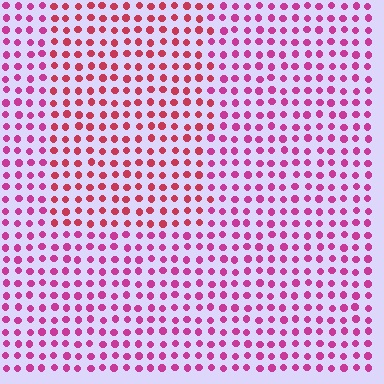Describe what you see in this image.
The image is filled with small magenta elements in a uniform arrangement. A rectangle-shaped region is visible where the elements are tinted to a slightly different hue, forming a subtle color boundary.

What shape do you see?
I see a rectangle.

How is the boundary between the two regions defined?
The boundary is defined purely by a slight shift in hue (about 28 degrees). Spacing, size, and orientation are identical on both sides.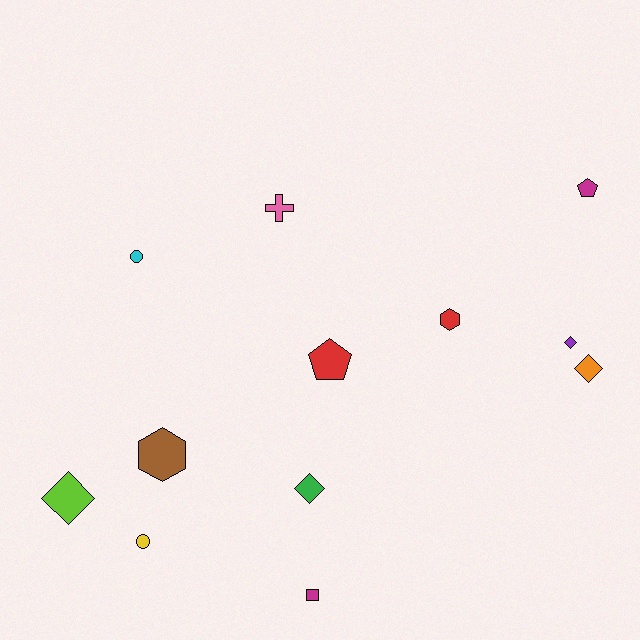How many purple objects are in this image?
There is 1 purple object.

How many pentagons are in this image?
There are 2 pentagons.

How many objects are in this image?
There are 12 objects.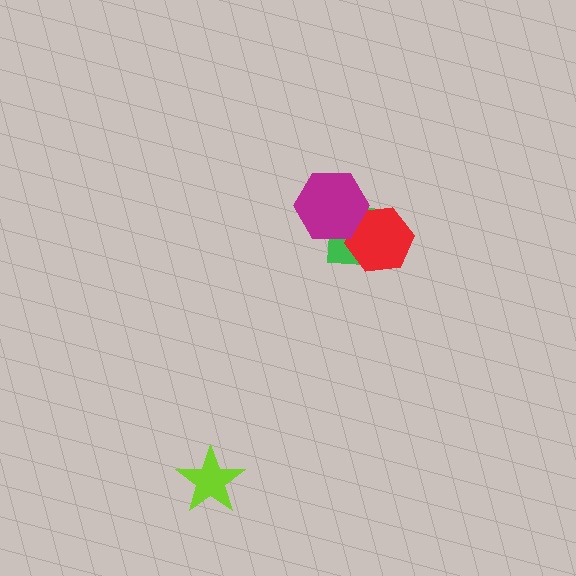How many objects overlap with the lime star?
0 objects overlap with the lime star.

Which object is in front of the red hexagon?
The magenta hexagon is in front of the red hexagon.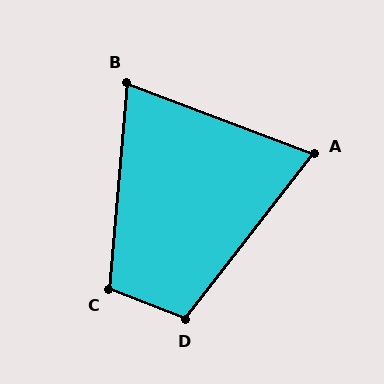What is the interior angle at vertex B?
Approximately 74 degrees (acute).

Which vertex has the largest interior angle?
C, at approximately 107 degrees.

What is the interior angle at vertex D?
Approximately 106 degrees (obtuse).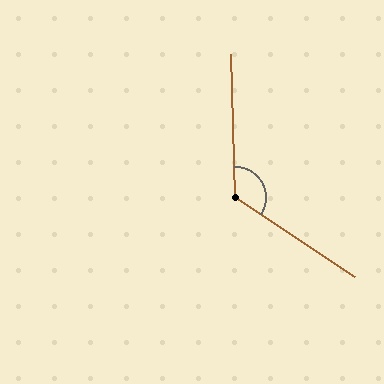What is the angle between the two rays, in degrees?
Approximately 125 degrees.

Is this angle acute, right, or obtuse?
It is obtuse.